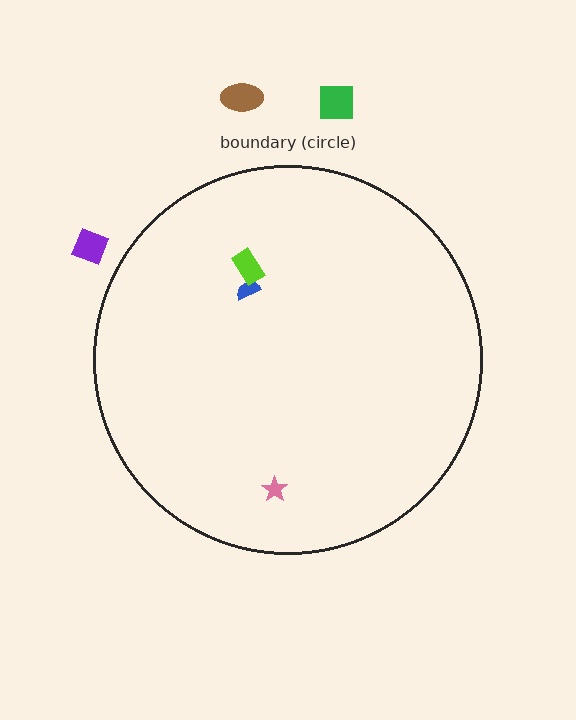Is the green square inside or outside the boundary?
Outside.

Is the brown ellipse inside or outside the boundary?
Outside.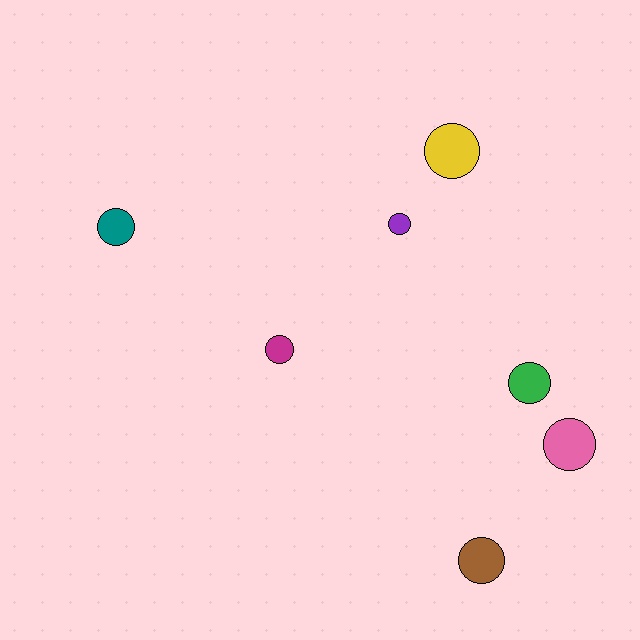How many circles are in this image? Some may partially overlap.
There are 7 circles.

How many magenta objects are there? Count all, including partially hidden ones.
There is 1 magenta object.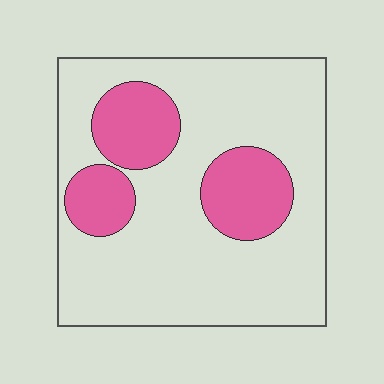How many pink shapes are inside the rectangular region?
3.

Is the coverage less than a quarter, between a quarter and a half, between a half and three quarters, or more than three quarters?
Less than a quarter.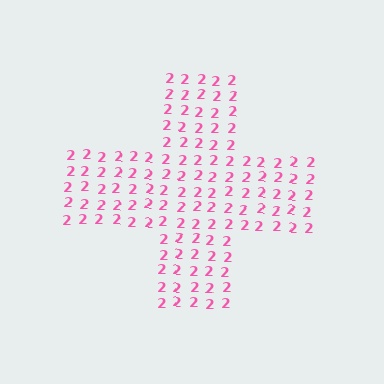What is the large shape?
The large shape is a cross.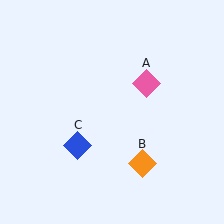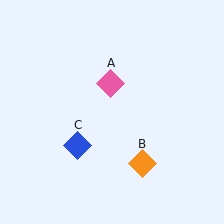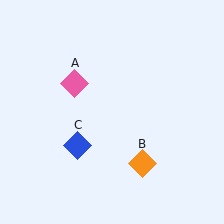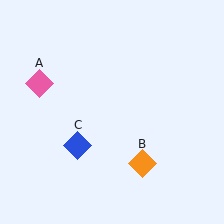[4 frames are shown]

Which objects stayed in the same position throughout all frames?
Orange diamond (object B) and blue diamond (object C) remained stationary.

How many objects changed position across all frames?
1 object changed position: pink diamond (object A).